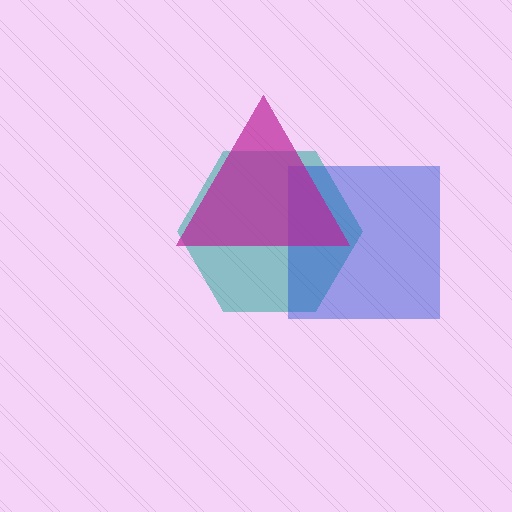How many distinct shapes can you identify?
There are 3 distinct shapes: a teal hexagon, a blue square, a magenta triangle.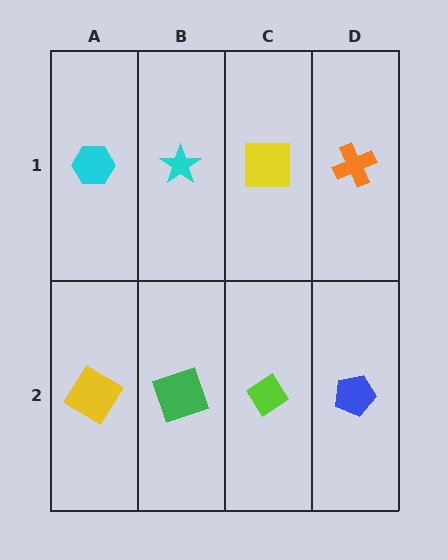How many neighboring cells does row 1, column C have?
3.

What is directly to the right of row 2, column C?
A blue pentagon.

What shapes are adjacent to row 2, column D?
An orange cross (row 1, column D), a lime diamond (row 2, column C).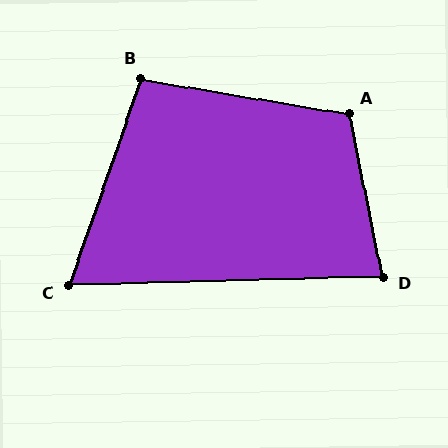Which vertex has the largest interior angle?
A, at approximately 111 degrees.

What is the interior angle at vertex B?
Approximately 100 degrees (obtuse).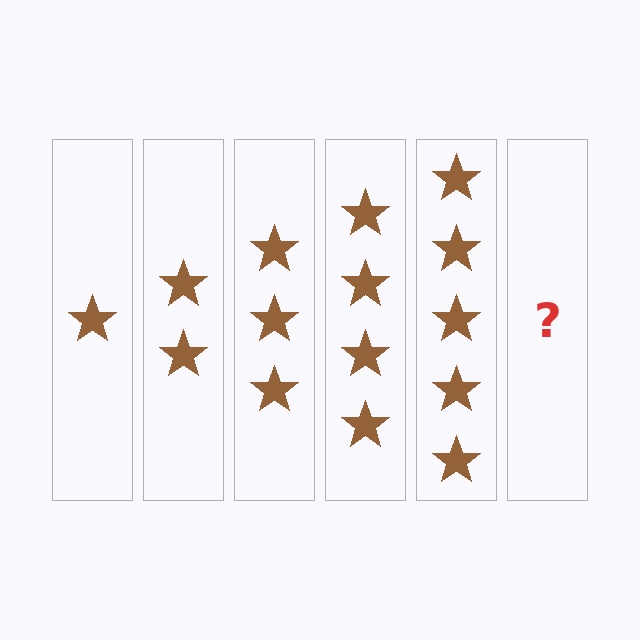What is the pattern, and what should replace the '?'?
The pattern is that each step adds one more star. The '?' should be 6 stars.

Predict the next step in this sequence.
The next step is 6 stars.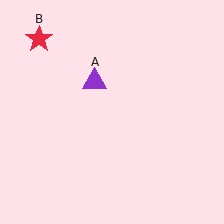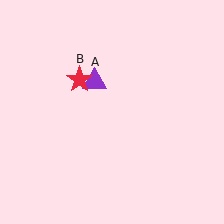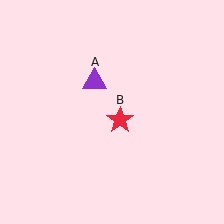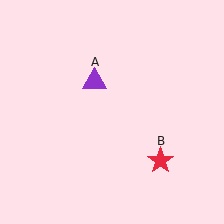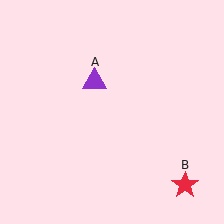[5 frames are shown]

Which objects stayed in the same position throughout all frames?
Purple triangle (object A) remained stationary.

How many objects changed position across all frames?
1 object changed position: red star (object B).